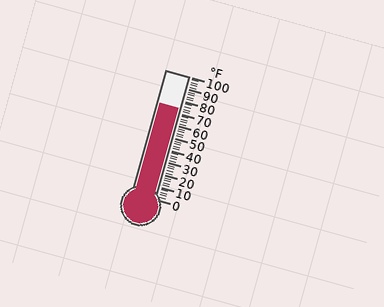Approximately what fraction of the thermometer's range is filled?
The thermometer is filled to approximately 75% of its range.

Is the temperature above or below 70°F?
The temperature is above 70°F.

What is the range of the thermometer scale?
The thermometer scale ranges from 0°F to 100°F.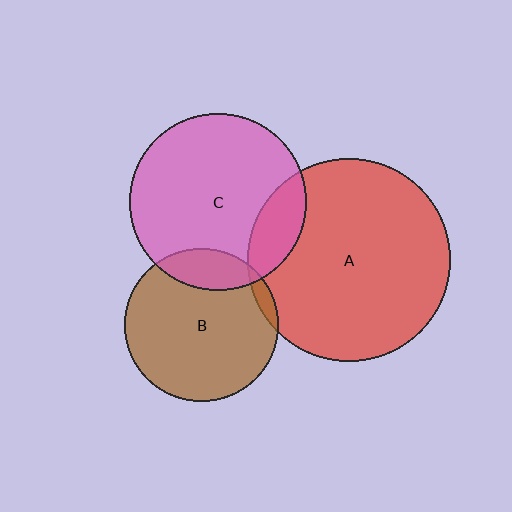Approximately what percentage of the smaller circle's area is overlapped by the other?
Approximately 15%.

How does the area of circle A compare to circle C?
Approximately 1.3 times.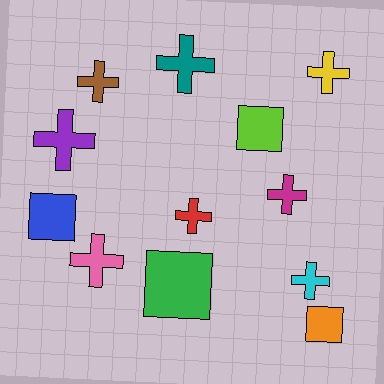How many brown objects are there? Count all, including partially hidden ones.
There is 1 brown object.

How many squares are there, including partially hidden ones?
There are 4 squares.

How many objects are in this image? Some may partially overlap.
There are 12 objects.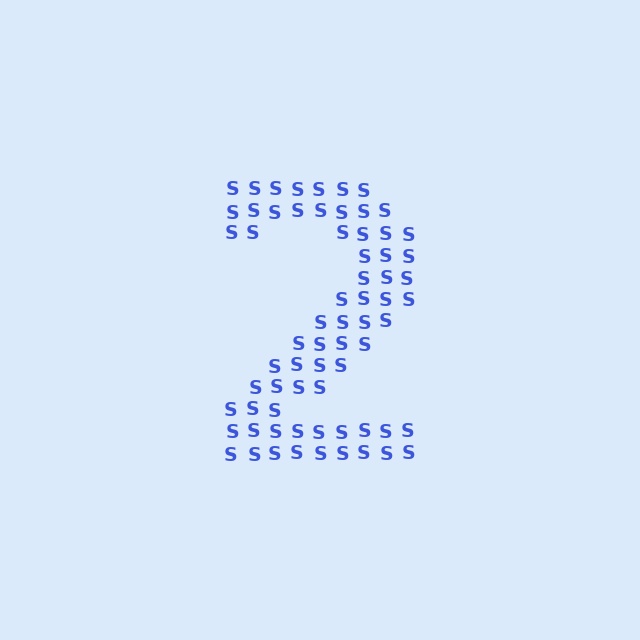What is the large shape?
The large shape is the digit 2.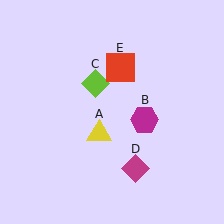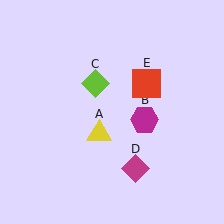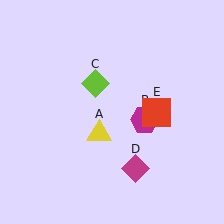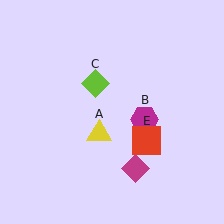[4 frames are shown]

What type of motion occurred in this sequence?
The red square (object E) rotated clockwise around the center of the scene.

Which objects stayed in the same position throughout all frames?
Yellow triangle (object A) and magenta hexagon (object B) and lime diamond (object C) and magenta diamond (object D) remained stationary.